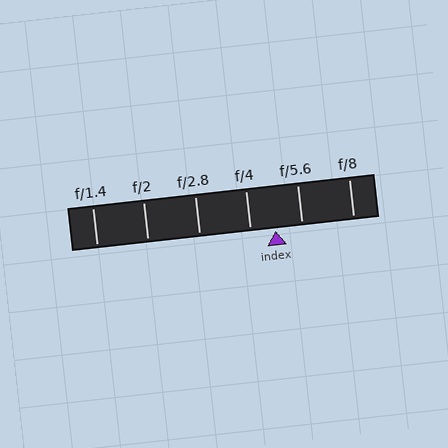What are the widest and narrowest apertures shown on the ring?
The widest aperture shown is f/1.4 and the narrowest is f/8.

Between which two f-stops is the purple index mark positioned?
The index mark is between f/4 and f/5.6.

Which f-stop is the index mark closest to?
The index mark is closest to f/4.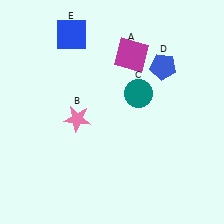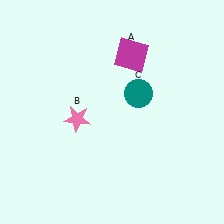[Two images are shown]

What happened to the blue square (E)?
The blue square (E) was removed in Image 2. It was in the top-left area of Image 1.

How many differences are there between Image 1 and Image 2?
There are 2 differences between the two images.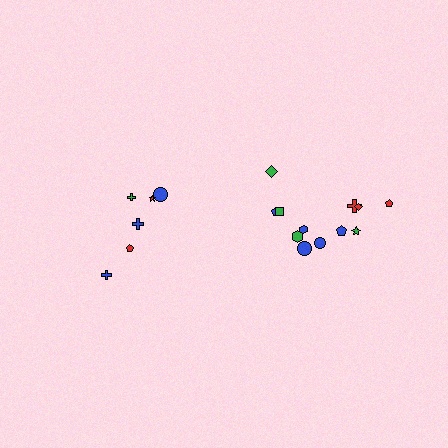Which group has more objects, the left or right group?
The right group.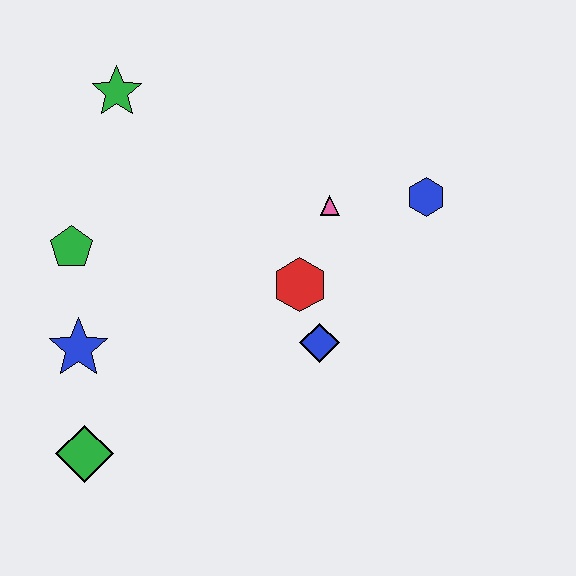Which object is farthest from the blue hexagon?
The green diamond is farthest from the blue hexagon.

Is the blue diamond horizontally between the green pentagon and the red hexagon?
No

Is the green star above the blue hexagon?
Yes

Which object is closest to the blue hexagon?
The pink triangle is closest to the blue hexagon.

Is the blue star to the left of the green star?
Yes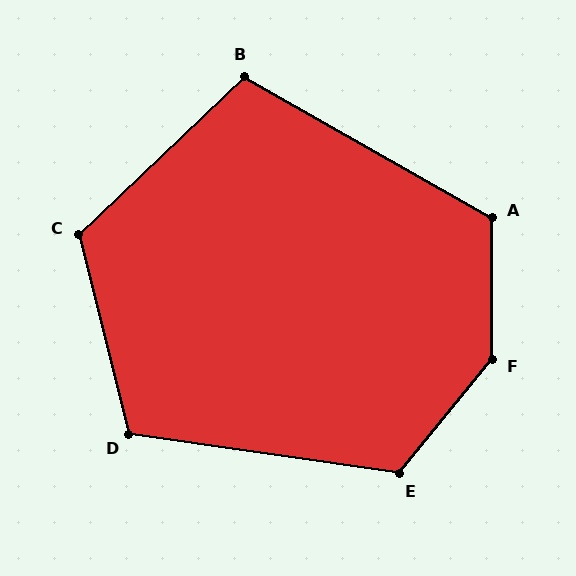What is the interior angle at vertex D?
Approximately 112 degrees (obtuse).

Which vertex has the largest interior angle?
F, at approximately 141 degrees.